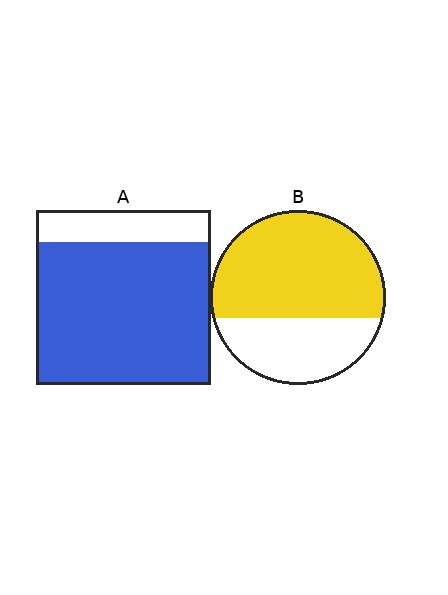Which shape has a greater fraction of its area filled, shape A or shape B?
Shape A.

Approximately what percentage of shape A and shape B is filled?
A is approximately 80% and B is approximately 65%.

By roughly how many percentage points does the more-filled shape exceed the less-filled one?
By roughly 15 percentage points (A over B).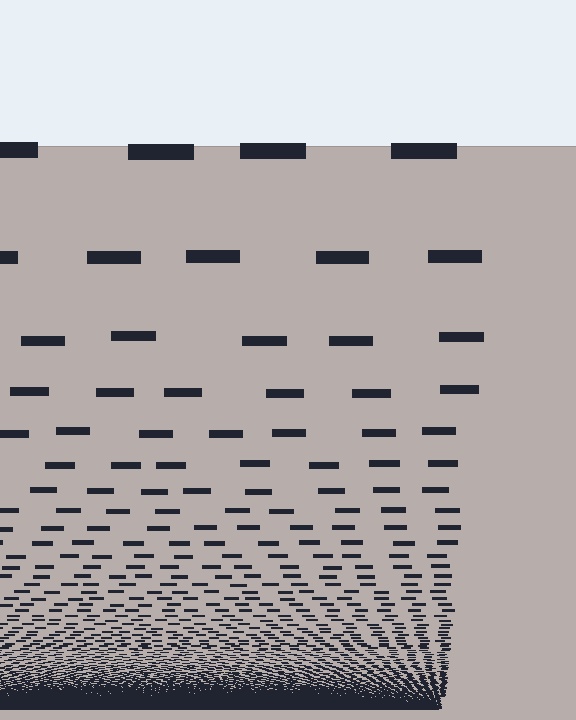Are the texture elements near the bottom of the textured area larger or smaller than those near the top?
Smaller. The gradient is inverted — elements near the bottom are smaller and denser.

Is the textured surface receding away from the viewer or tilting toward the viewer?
The surface appears to tilt toward the viewer. Texture elements get larger and sparser toward the top.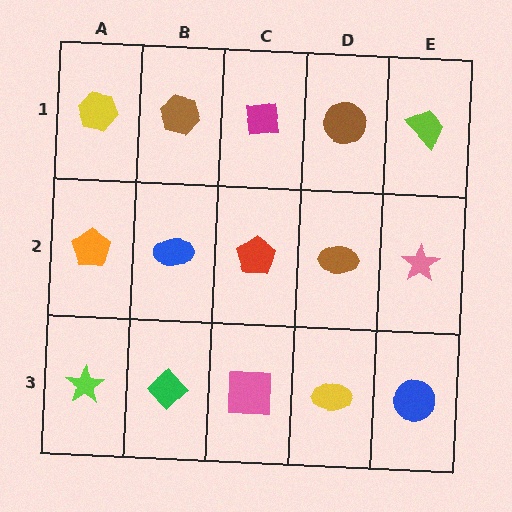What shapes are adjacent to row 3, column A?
An orange pentagon (row 2, column A), a green diamond (row 3, column B).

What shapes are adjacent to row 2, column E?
A lime trapezoid (row 1, column E), a blue circle (row 3, column E), a brown ellipse (row 2, column D).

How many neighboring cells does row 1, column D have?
3.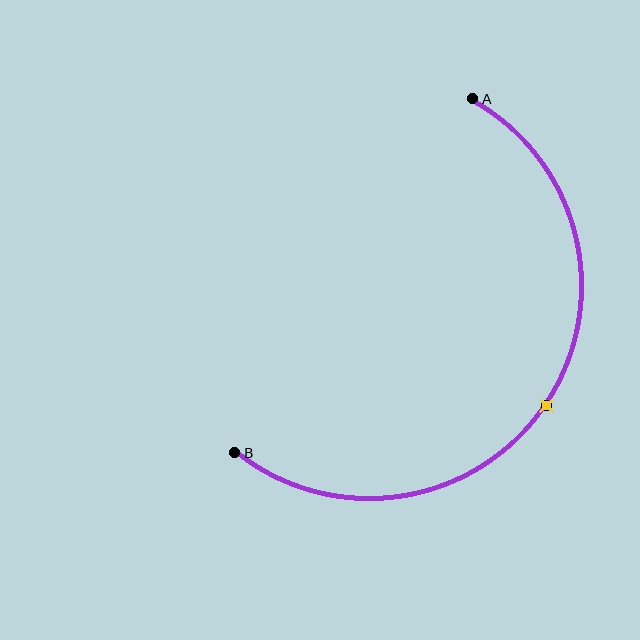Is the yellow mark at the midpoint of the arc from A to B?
Yes. The yellow mark lies on the arc at equal arc-length from both A and B — it is the arc midpoint.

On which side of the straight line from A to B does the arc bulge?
The arc bulges below and to the right of the straight line connecting A and B.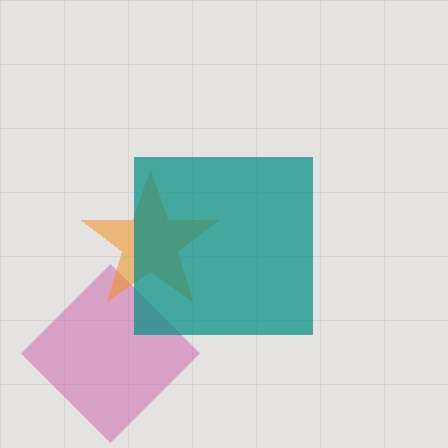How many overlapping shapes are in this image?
There are 3 overlapping shapes in the image.